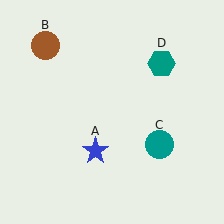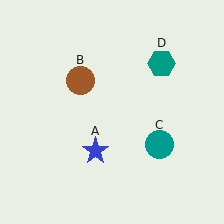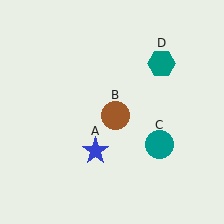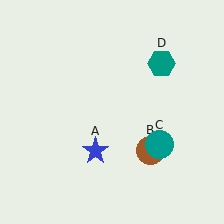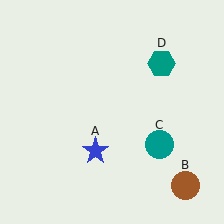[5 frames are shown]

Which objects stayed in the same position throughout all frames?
Blue star (object A) and teal circle (object C) and teal hexagon (object D) remained stationary.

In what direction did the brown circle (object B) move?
The brown circle (object B) moved down and to the right.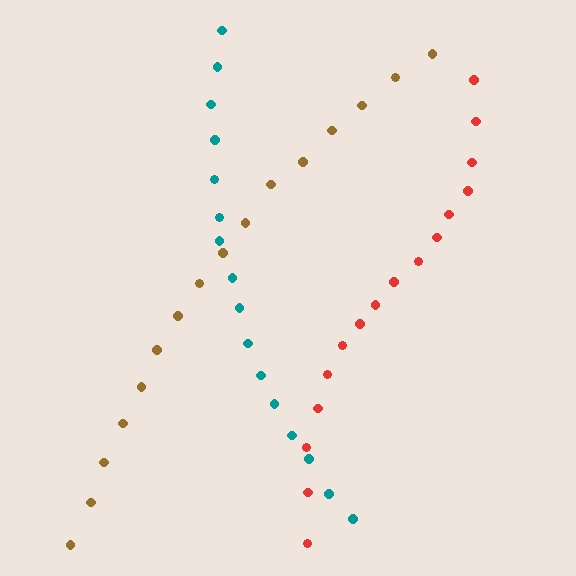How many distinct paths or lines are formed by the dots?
There are 3 distinct paths.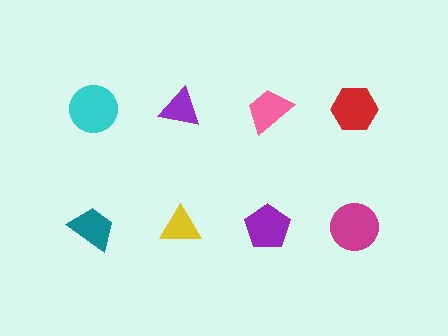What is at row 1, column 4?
A red hexagon.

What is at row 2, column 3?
A purple pentagon.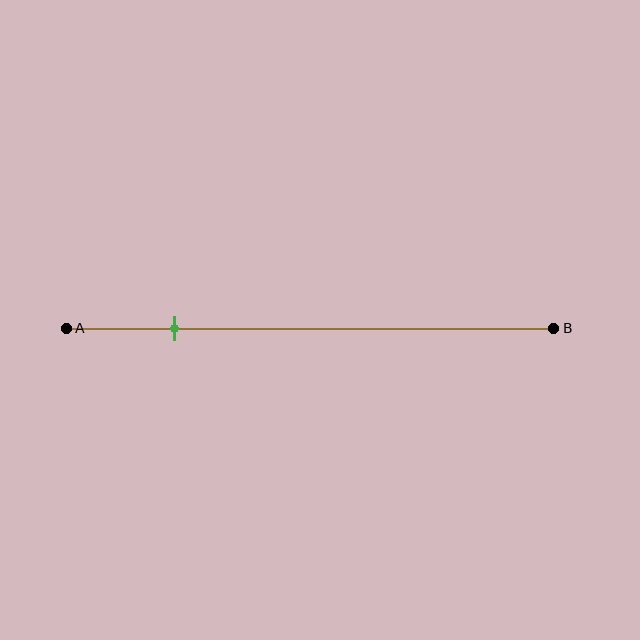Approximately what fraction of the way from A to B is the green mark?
The green mark is approximately 20% of the way from A to B.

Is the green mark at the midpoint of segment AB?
No, the mark is at about 20% from A, not at the 50% midpoint.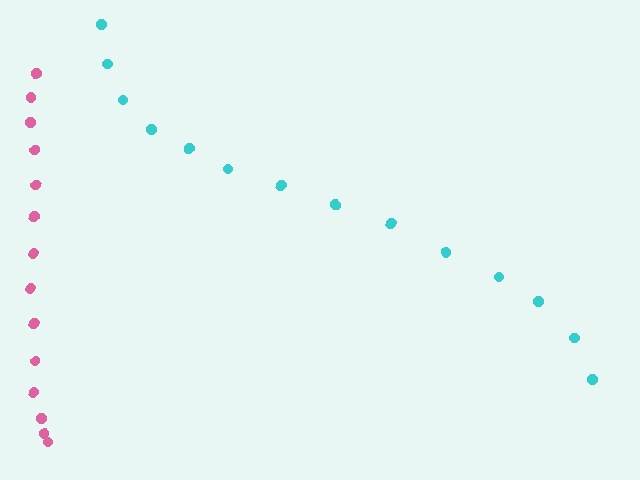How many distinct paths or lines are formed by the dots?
There are 2 distinct paths.